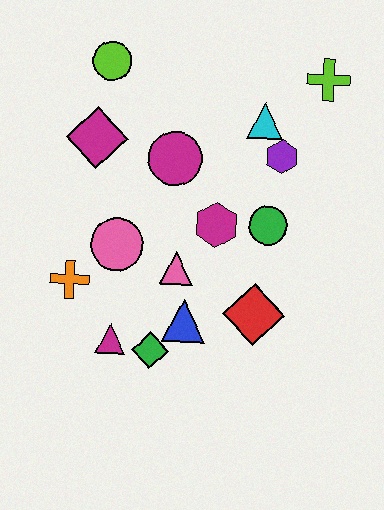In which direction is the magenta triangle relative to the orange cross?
The magenta triangle is below the orange cross.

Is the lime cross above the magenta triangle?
Yes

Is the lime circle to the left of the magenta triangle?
Yes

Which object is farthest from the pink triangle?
The lime cross is farthest from the pink triangle.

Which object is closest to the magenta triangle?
The green diamond is closest to the magenta triangle.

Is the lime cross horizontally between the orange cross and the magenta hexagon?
No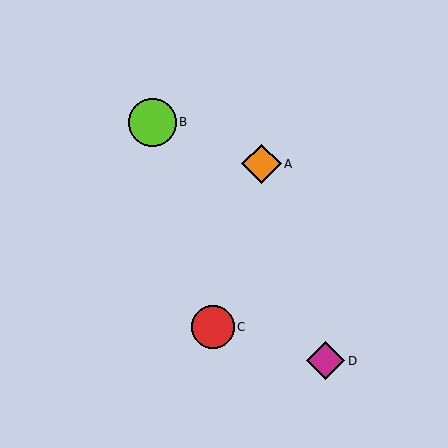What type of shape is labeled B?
Shape B is a lime circle.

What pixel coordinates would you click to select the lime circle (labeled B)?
Click at (153, 122) to select the lime circle B.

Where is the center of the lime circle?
The center of the lime circle is at (153, 122).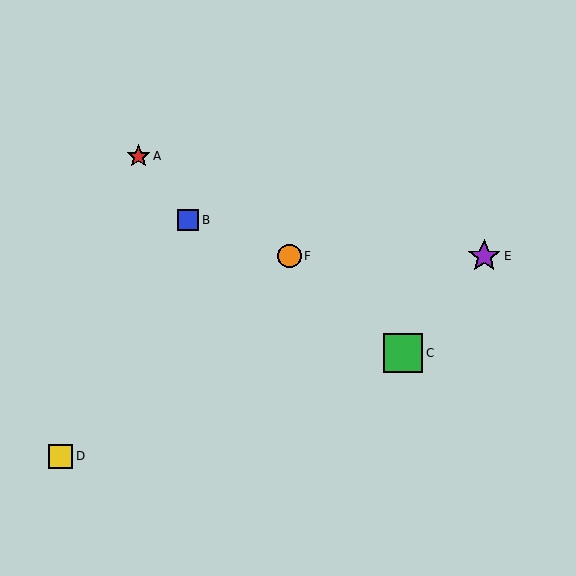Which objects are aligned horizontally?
Objects E, F are aligned horizontally.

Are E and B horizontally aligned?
No, E is at y≈256 and B is at y≈220.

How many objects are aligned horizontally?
2 objects (E, F) are aligned horizontally.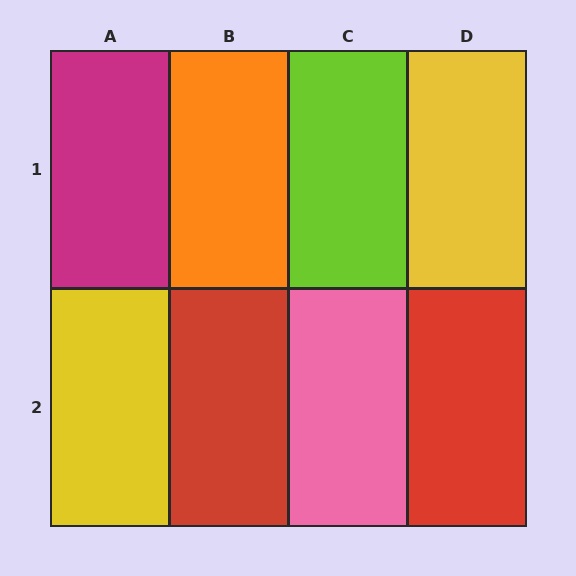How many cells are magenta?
1 cell is magenta.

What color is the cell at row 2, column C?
Pink.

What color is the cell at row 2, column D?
Red.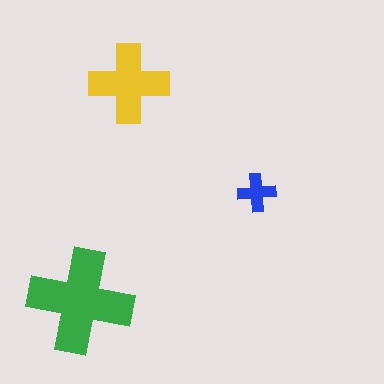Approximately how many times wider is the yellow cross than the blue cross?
About 2 times wider.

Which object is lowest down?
The green cross is bottommost.